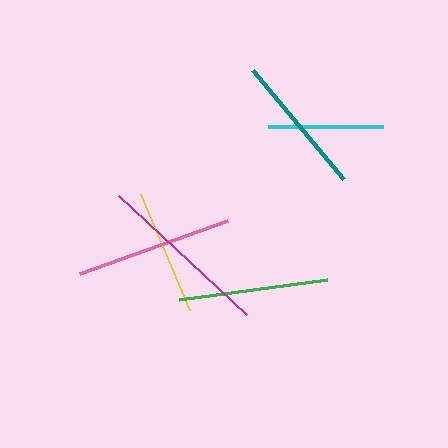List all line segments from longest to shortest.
From longest to shortest: magenta, pink, green, teal, yellow, cyan.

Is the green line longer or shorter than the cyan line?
The green line is longer than the cyan line.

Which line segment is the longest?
The magenta line is the longest at approximately 175 pixels.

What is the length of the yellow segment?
The yellow segment is approximately 126 pixels long.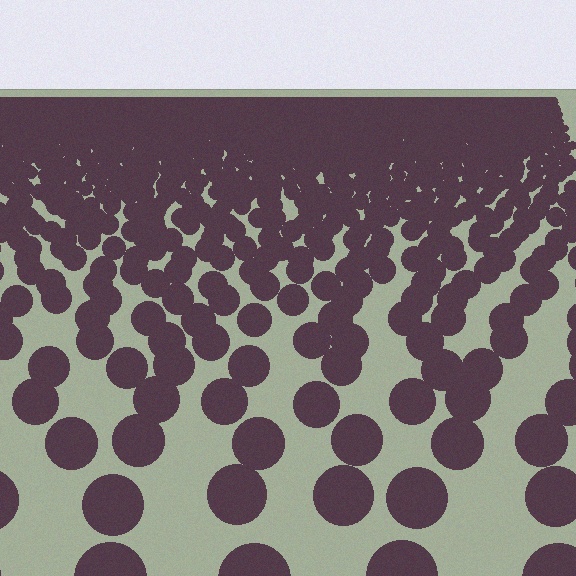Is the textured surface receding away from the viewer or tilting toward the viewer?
The surface is receding away from the viewer. Texture elements get smaller and denser toward the top.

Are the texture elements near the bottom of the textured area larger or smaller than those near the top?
Larger. Near the bottom, elements are closer to the viewer and appear at a bigger on-screen size.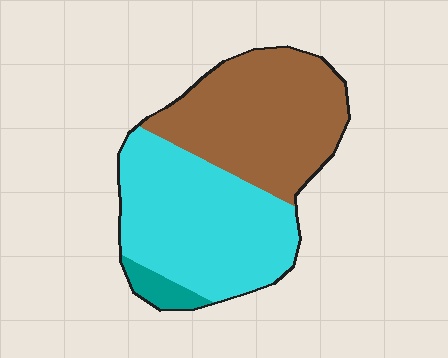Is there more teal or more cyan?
Cyan.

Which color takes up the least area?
Teal, at roughly 5%.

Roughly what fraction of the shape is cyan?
Cyan covers about 50% of the shape.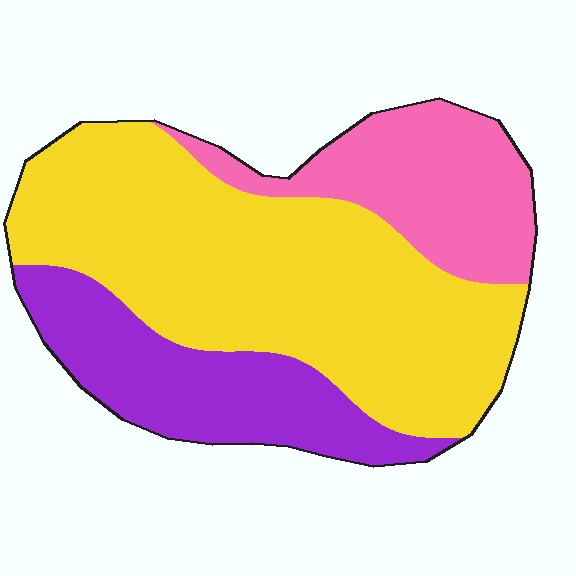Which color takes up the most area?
Yellow, at roughly 55%.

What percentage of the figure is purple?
Purple takes up about one quarter (1/4) of the figure.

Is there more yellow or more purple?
Yellow.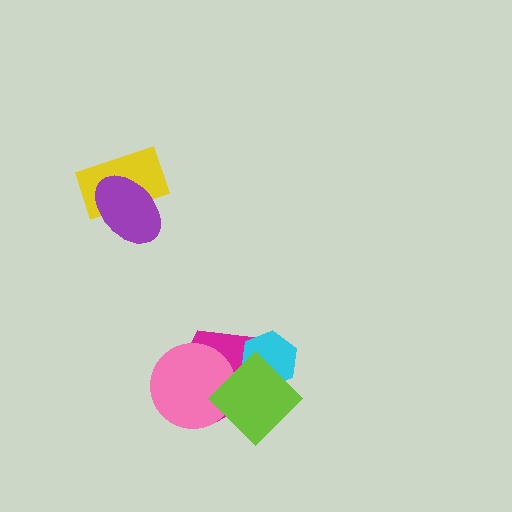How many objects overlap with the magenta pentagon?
3 objects overlap with the magenta pentagon.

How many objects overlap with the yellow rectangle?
1 object overlaps with the yellow rectangle.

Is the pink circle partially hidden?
Yes, it is partially covered by another shape.